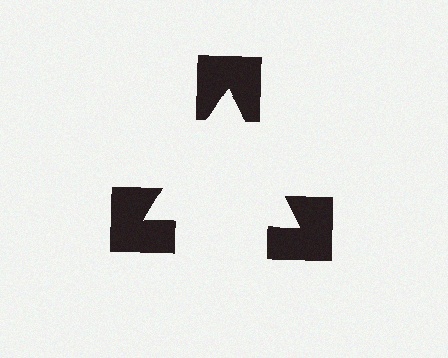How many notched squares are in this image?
There are 3 — one at each vertex of the illusory triangle.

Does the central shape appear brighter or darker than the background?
It typically appears slightly brighter than the background, even though no actual brightness change is drawn.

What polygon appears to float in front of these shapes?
An illusory triangle — its edges are inferred from the aligned wedge cuts in the notched squares, not physically drawn.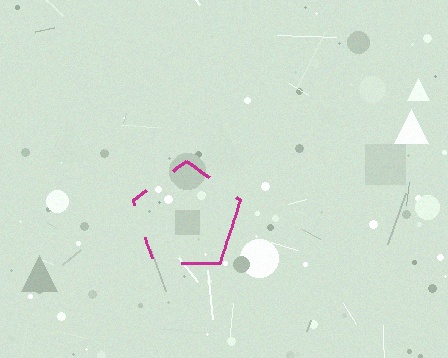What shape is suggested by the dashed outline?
The dashed outline suggests a pentagon.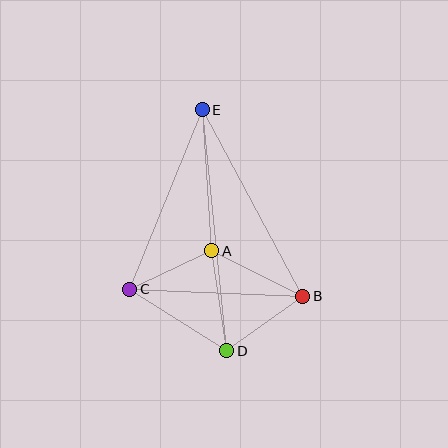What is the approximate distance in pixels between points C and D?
The distance between C and D is approximately 115 pixels.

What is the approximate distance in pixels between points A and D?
The distance between A and D is approximately 101 pixels.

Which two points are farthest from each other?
Points D and E are farthest from each other.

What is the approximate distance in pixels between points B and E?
The distance between B and E is approximately 211 pixels.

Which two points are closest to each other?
Points A and C are closest to each other.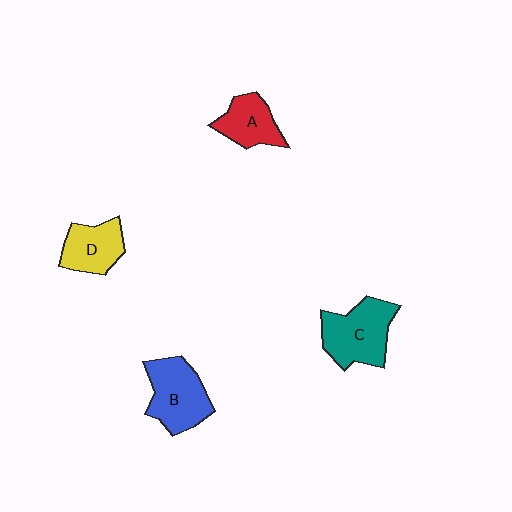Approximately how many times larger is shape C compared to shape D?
Approximately 1.4 times.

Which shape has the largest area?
Shape C (teal).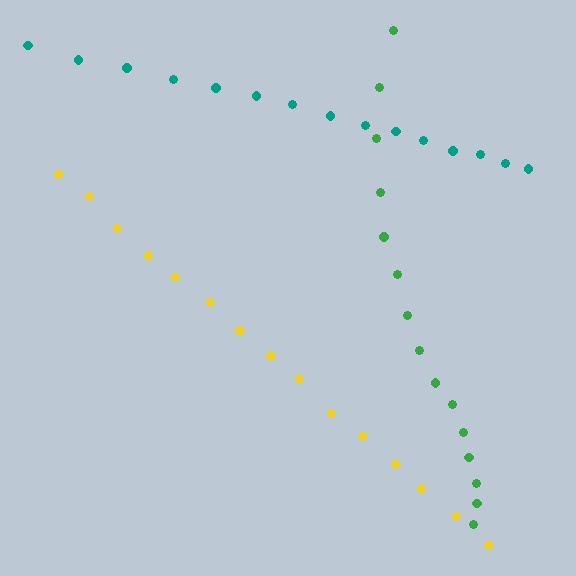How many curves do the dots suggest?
There are 3 distinct paths.